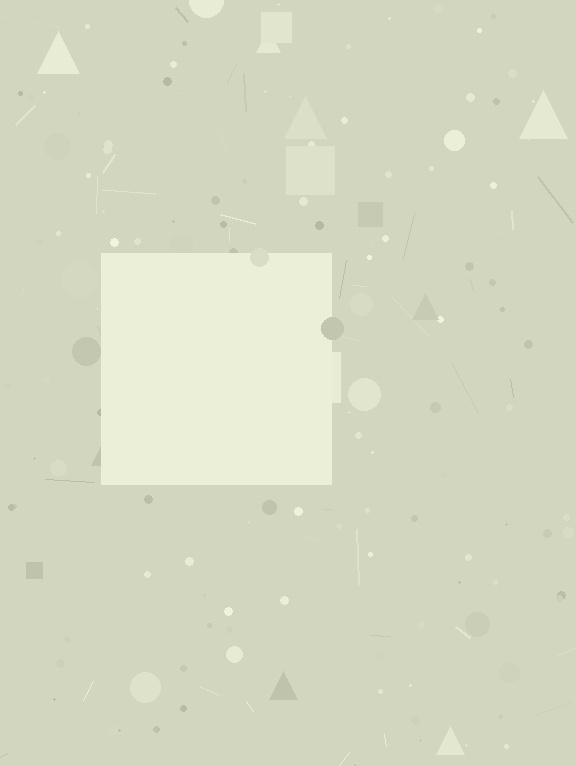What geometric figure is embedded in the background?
A square is embedded in the background.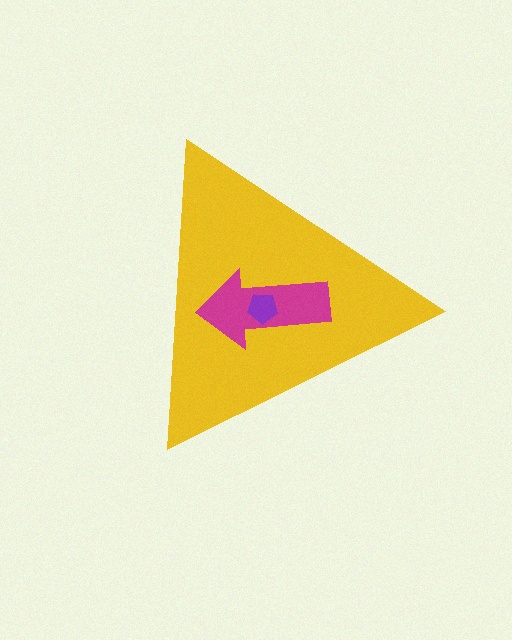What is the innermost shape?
The purple pentagon.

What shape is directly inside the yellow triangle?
The magenta arrow.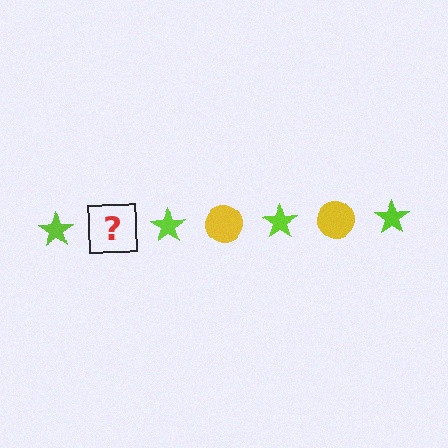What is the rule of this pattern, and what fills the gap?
The rule is that the pattern alternates between lime star and yellow circle. The gap should be filled with a yellow circle.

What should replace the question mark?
The question mark should be replaced with a yellow circle.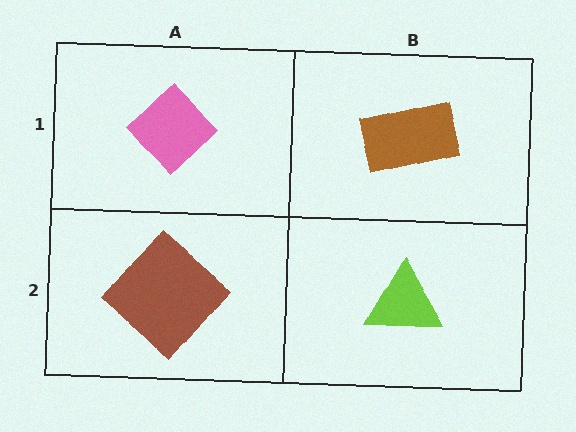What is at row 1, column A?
A pink diamond.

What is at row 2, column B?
A lime triangle.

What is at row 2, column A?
A brown diamond.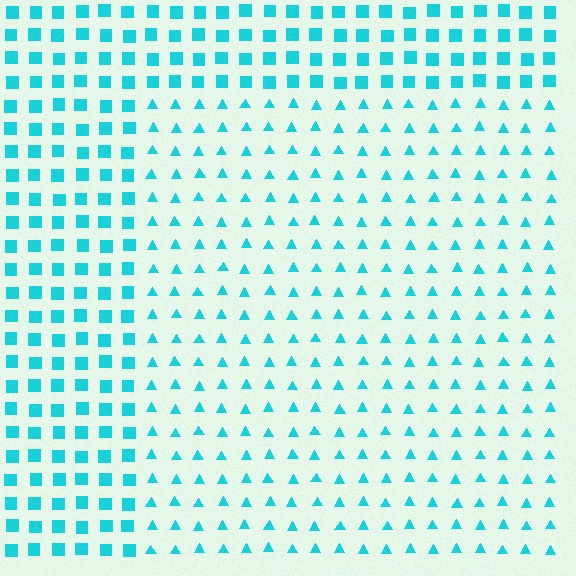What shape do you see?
I see a rectangle.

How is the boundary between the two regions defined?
The boundary is defined by a change in element shape: triangles inside vs. squares outside. All elements share the same color and spacing.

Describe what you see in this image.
The image is filled with small cyan elements arranged in a uniform grid. A rectangle-shaped region contains triangles, while the surrounding area contains squares. The boundary is defined purely by the change in element shape.